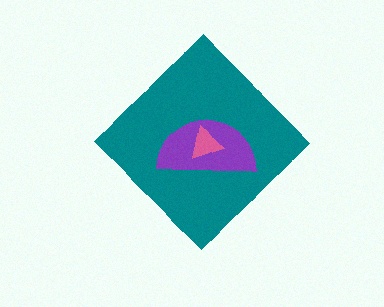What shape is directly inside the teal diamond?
The purple semicircle.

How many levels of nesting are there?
3.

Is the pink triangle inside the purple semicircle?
Yes.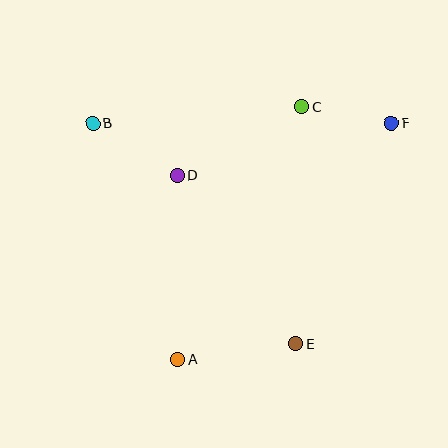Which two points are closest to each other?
Points C and F are closest to each other.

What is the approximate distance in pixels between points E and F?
The distance between E and F is approximately 240 pixels.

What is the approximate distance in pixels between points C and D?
The distance between C and D is approximately 142 pixels.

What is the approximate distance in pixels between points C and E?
The distance between C and E is approximately 237 pixels.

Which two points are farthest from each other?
Points A and F are farthest from each other.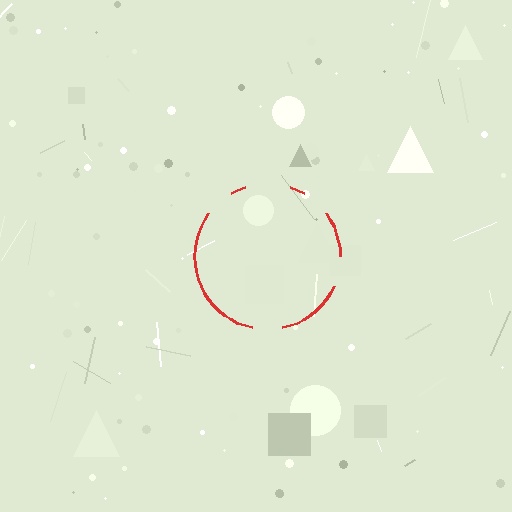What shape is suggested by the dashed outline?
The dashed outline suggests a circle.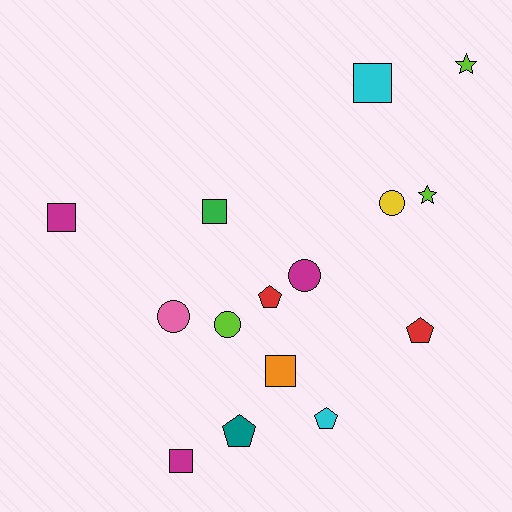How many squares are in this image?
There are 5 squares.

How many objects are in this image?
There are 15 objects.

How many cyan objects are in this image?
There are 2 cyan objects.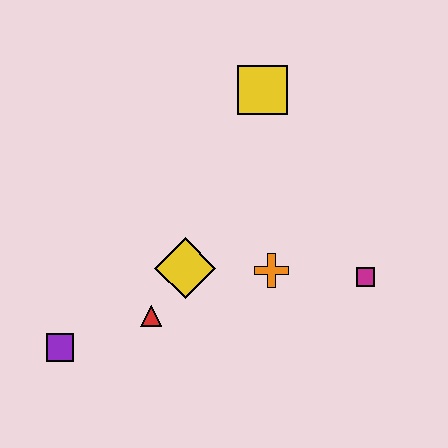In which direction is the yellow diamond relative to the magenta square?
The yellow diamond is to the left of the magenta square.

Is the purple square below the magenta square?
Yes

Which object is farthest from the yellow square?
The purple square is farthest from the yellow square.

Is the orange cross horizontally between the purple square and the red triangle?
No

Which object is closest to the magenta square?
The orange cross is closest to the magenta square.